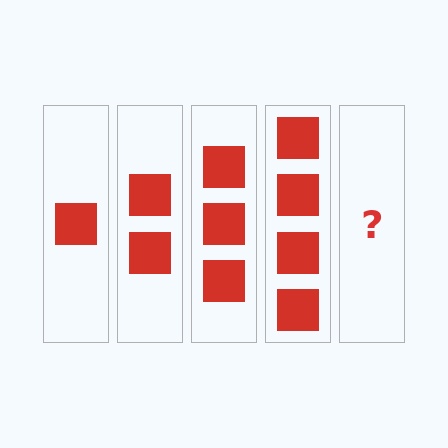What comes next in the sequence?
The next element should be 5 squares.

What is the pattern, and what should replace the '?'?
The pattern is that each step adds one more square. The '?' should be 5 squares.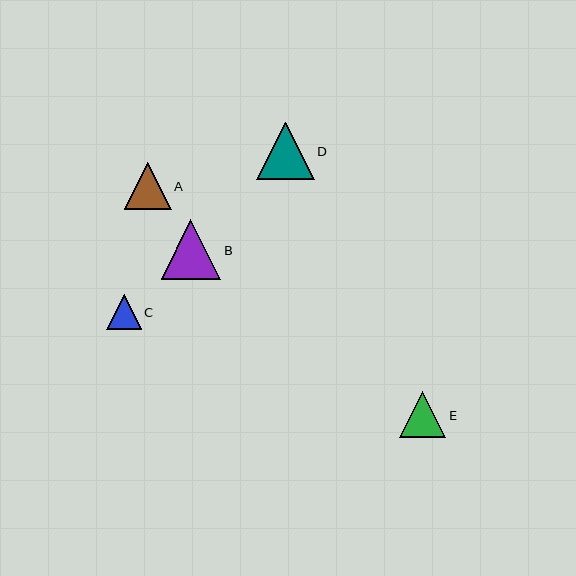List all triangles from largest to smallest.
From largest to smallest: B, D, A, E, C.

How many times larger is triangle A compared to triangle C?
Triangle A is approximately 1.3 times the size of triangle C.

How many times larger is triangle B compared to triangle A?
Triangle B is approximately 1.3 times the size of triangle A.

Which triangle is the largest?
Triangle B is the largest with a size of approximately 59 pixels.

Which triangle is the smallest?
Triangle C is the smallest with a size of approximately 35 pixels.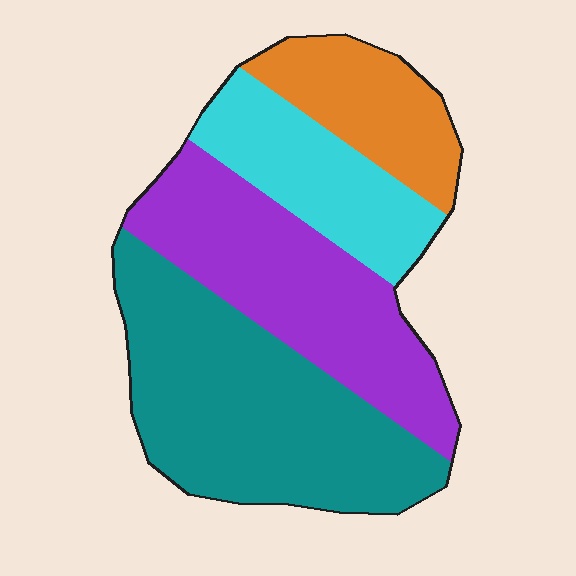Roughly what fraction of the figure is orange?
Orange takes up less than a sixth of the figure.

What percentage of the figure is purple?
Purple covers roughly 30% of the figure.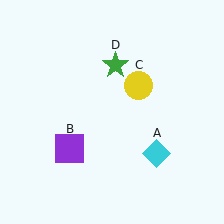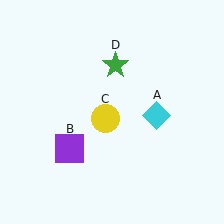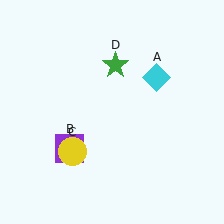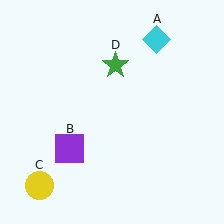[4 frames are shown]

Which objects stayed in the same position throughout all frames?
Purple square (object B) and green star (object D) remained stationary.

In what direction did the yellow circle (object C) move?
The yellow circle (object C) moved down and to the left.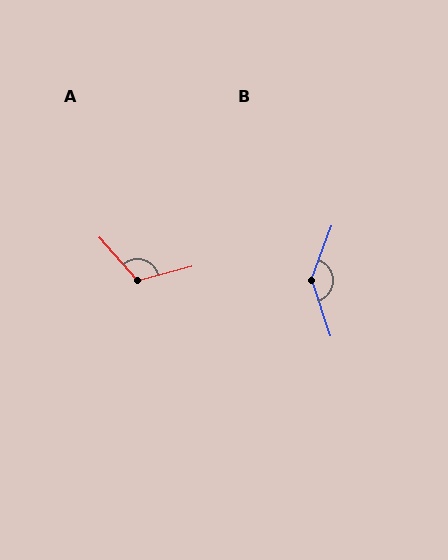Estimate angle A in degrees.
Approximately 117 degrees.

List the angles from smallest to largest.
A (117°), B (141°).